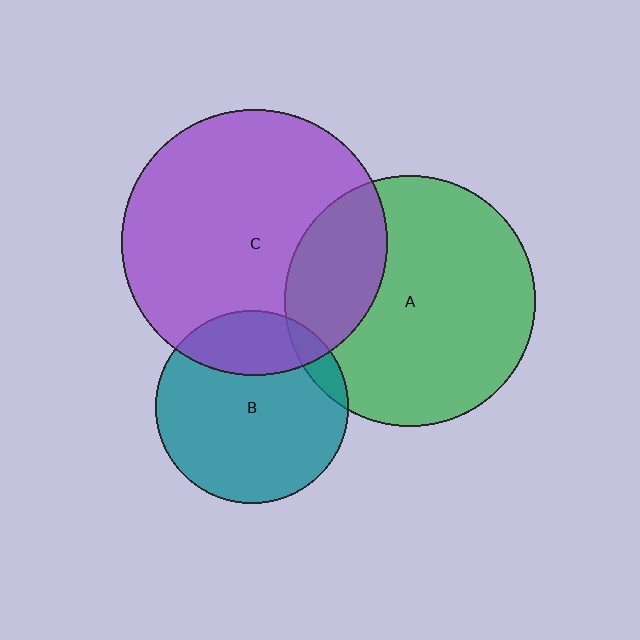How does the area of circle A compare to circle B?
Approximately 1.7 times.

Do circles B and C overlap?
Yes.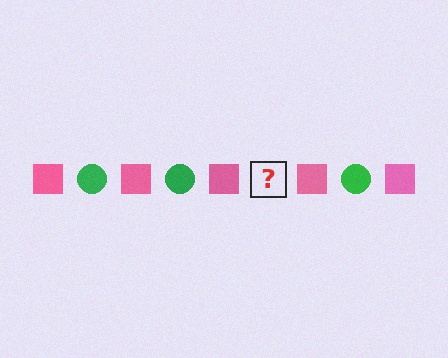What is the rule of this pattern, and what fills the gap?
The rule is that the pattern alternates between pink square and green circle. The gap should be filled with a green circle.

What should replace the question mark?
The question mark should be replaced with a green circle.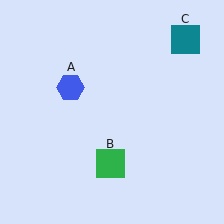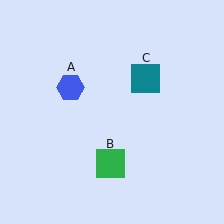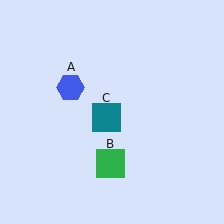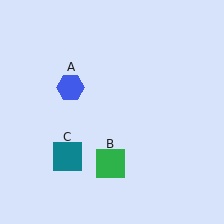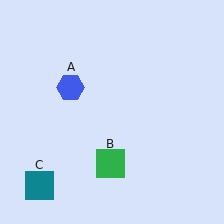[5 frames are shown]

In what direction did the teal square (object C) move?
The teal square (object C) moved down and to the left.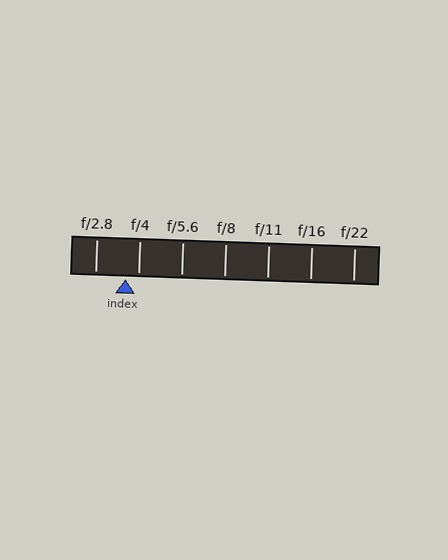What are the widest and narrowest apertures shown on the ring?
The widest aperture shown is f/2.8 and the narrowest is f/22.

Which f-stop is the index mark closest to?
The index mark is closest to f/4.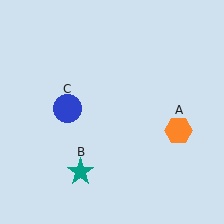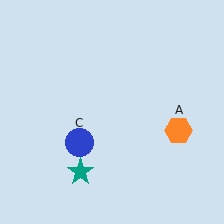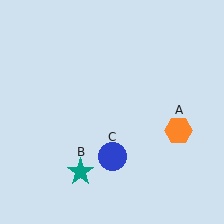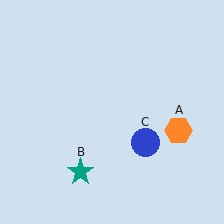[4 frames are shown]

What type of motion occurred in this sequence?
The blue circle (object C) rotated counterclockwise around the center of the scene.